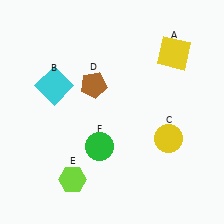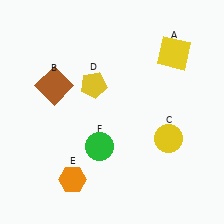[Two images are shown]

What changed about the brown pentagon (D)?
In Image 1, D is brown. In Image 2, it changed to yellow.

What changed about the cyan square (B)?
In Image 1, B is cyan. In Image 2, it changed to brown.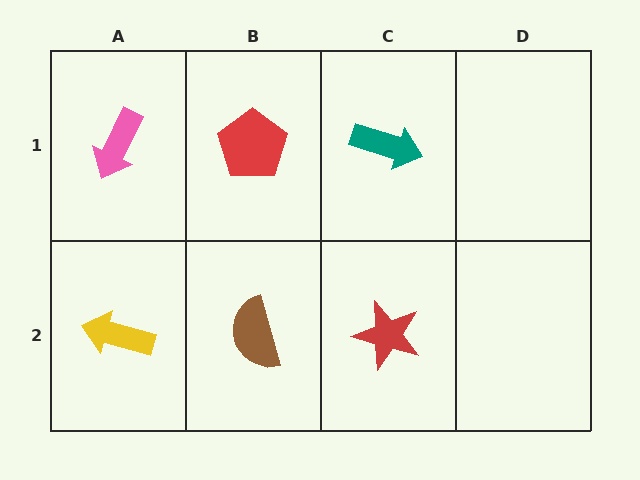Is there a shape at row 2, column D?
No, that cell is empty.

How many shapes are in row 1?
3 shapes.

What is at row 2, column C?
A red star.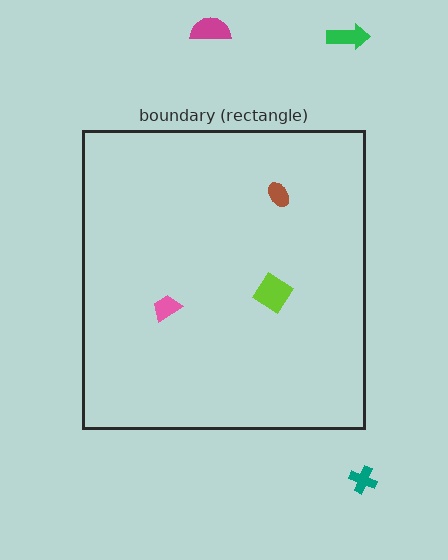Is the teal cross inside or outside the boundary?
Outside.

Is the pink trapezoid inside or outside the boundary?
Inside.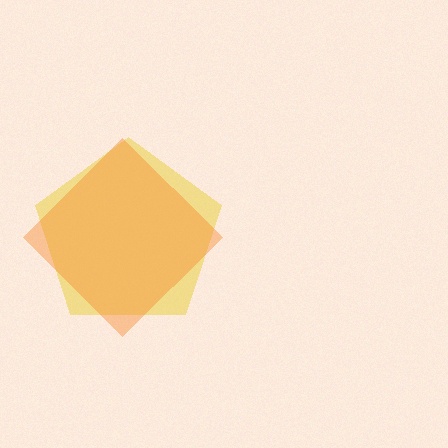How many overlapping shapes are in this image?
There are 2 overlapping shapes in the image.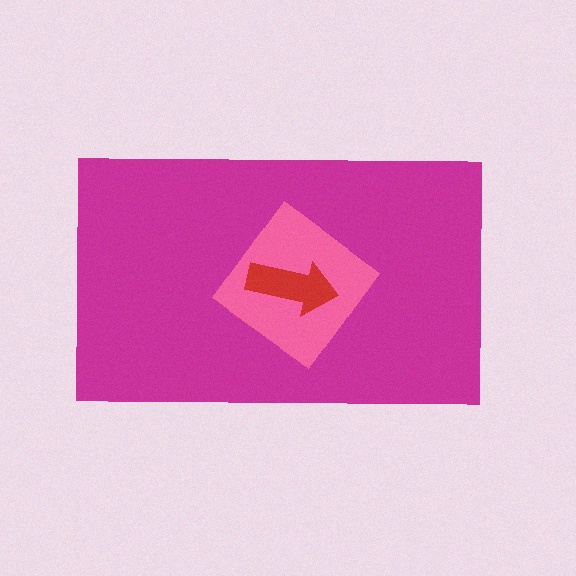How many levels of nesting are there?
3.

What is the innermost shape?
The red arrow.